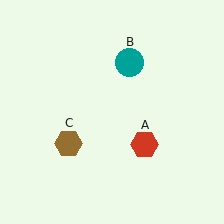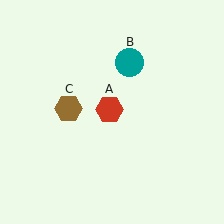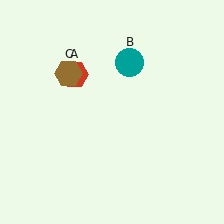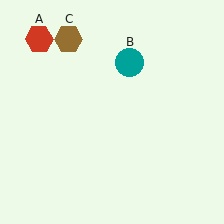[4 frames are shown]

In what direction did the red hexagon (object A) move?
The red hexagon (object A) moved up and to the left.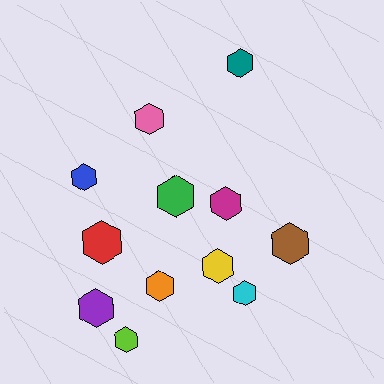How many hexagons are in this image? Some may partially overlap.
There are 12 hexagons.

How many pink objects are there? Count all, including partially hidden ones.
There is 1 pink object.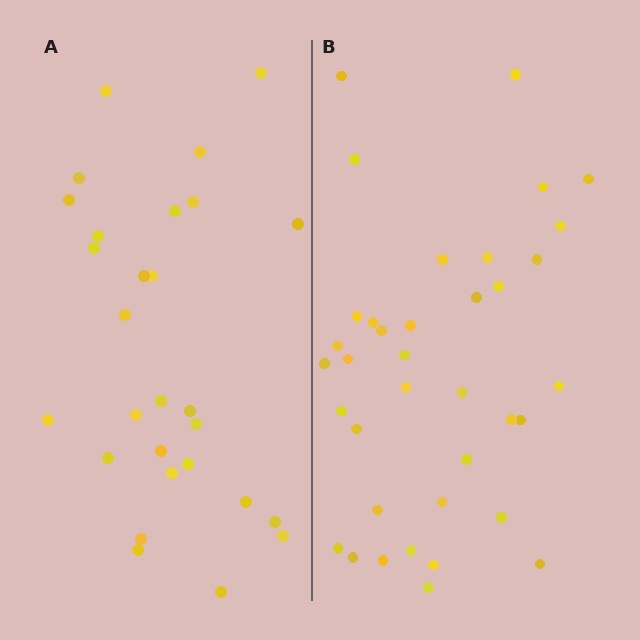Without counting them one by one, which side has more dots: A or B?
Region B (the right region) has more dots.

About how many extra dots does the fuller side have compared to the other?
Region B has roughly 8 or so more dots than region A.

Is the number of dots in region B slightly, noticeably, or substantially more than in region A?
Region B has noticeably more, but not dramatically so. The ratio is roughly 1.3 to 1.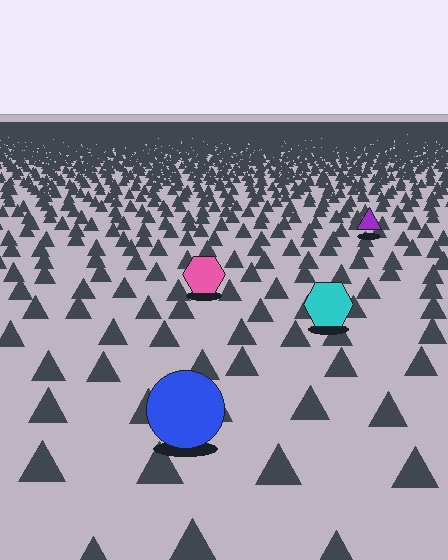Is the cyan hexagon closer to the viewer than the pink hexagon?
Yes. The cyan hexagon is closer — you can tell from the texture gradient: the ground texture is coarser near it.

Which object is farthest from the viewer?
The purple triangle is farthest from the viewer. It appears smaller and the ground texture around it is denser.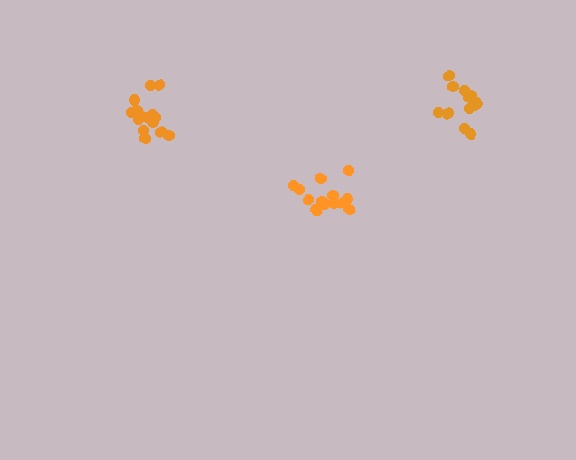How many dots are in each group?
Group 1: 14 dots, Group 2: 16 dots, Group 3: 12 dots (42 total).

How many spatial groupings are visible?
There are 3 spatial groupings.